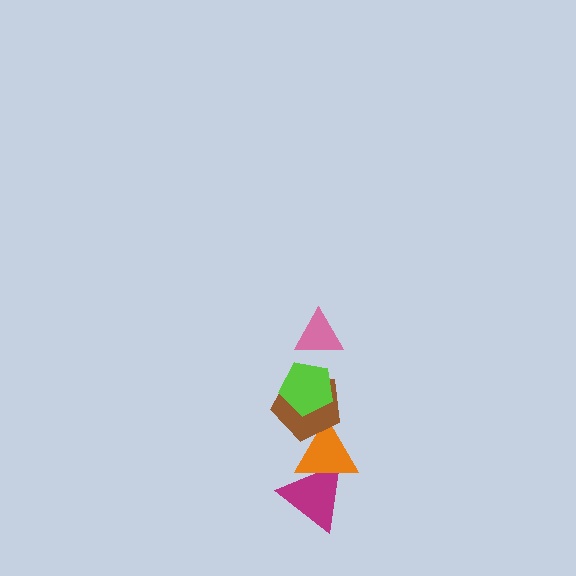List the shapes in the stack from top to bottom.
From top to bottom: the pink triangle, the lime pentagon, the brown pentagon, the orange triangle, the magenta triangle.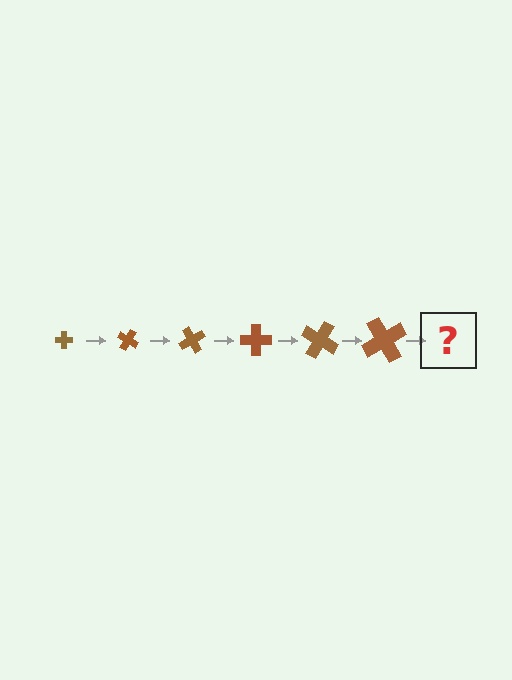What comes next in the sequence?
The next element should be a cross, larger than the previous one and rotated 180 degrees from the start.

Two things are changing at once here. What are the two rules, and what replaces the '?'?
The two rules are that the cross grows larger each step and it rotates 30 degrees each step. The '?' should be a cross, larger than the previous one and rotated 180 degrees from the start.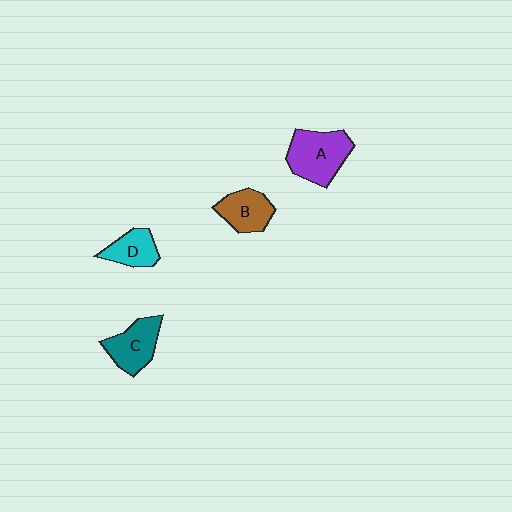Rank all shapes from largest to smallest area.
From largest to smallest: A (purple), C (teal), B (brown), D (cyan).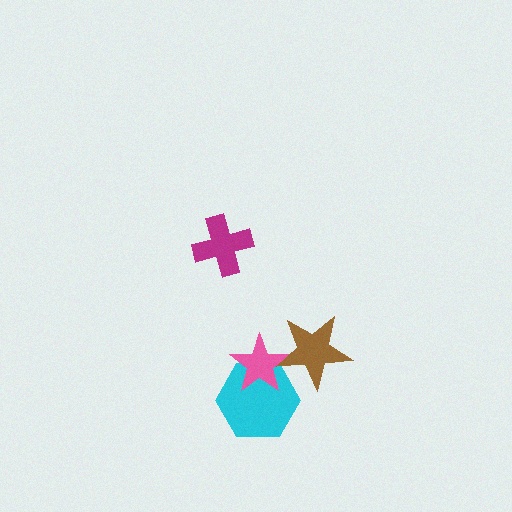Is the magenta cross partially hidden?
No, no other shape covers it.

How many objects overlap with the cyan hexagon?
2 objects overlap with the cyan hexagon.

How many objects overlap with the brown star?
2 objects overlap with the brown star.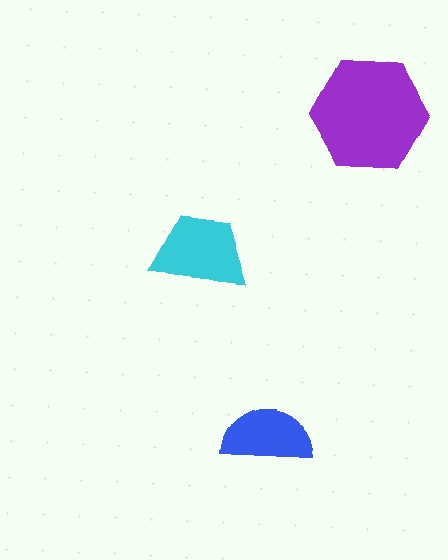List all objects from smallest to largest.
The blue semicircle, the cyan trapezoid, the purple hexagon.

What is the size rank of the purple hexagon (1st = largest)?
1st.